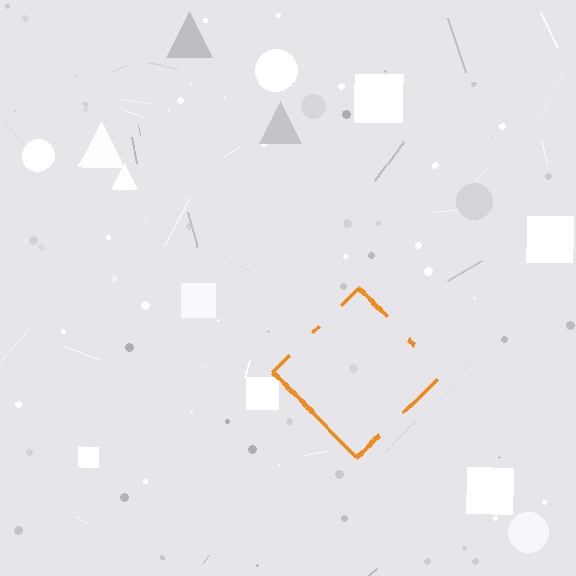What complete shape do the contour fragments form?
The contour fragments form a diamond.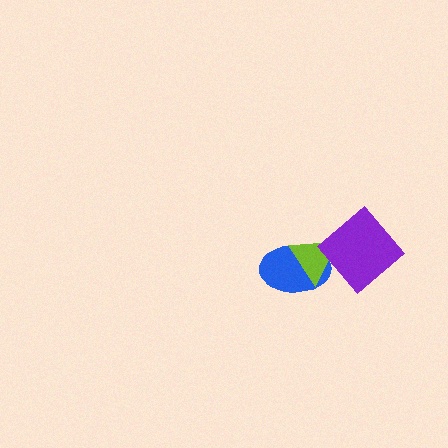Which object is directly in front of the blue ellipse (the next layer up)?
The lime triangle is directly in front of the blue ellipse.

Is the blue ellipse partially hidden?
Yes, it is partially covered by another shape.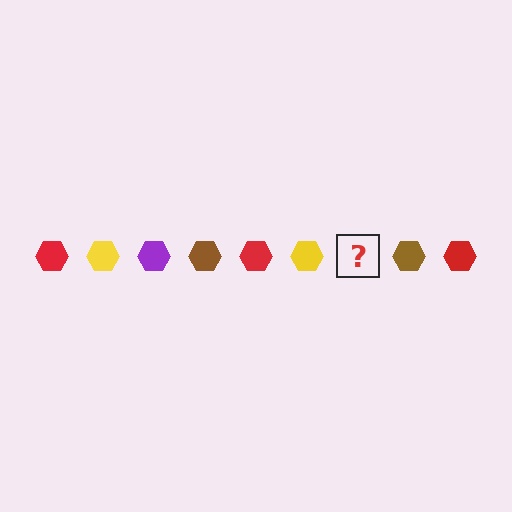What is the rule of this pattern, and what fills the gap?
The rule is that the pattern cycles through red, yellow, purple, brown hexagons. The gap should be filled with a purple hexagon.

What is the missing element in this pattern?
The missing element is a purple hexagon.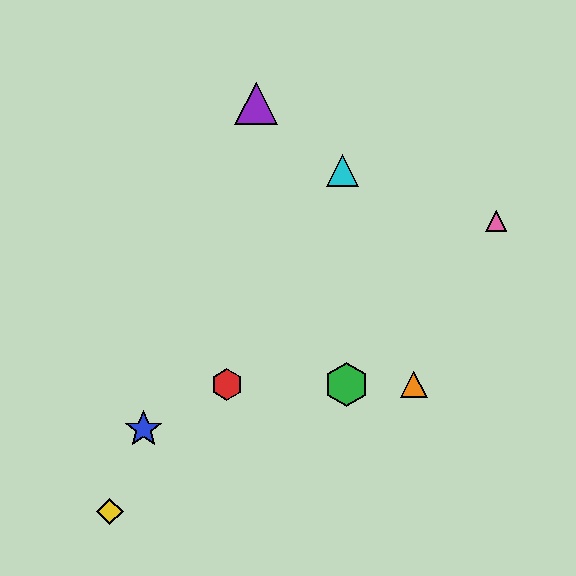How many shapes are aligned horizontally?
3 shapes (the red hexagon, the green hexagon, the orange triangle) are aligned horizontally.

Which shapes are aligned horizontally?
The red hexagon, the green hexagon, the orange triangle are aligned horizontally.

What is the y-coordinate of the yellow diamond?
The yellow diamond is at y≈512.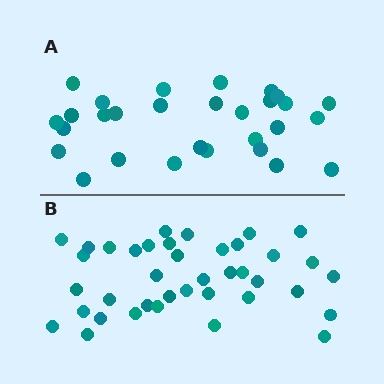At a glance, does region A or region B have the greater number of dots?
Region B (the bottom region) has more dots.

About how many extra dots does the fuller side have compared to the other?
Region B has roughly 10 or so more dots than region A.